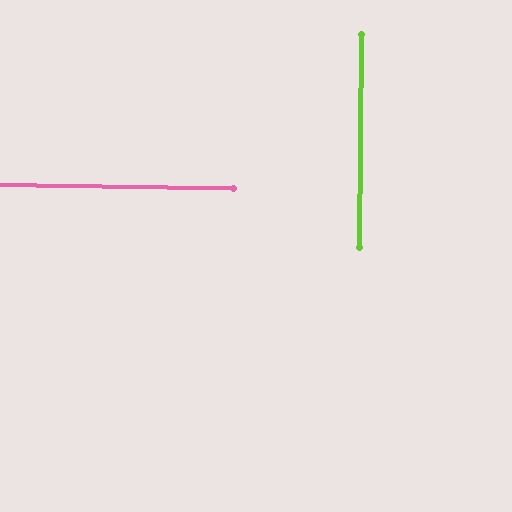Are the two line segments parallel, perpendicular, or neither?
Perpendicular — they meet at approximately 90°.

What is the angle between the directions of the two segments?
Approximately 90 degrees.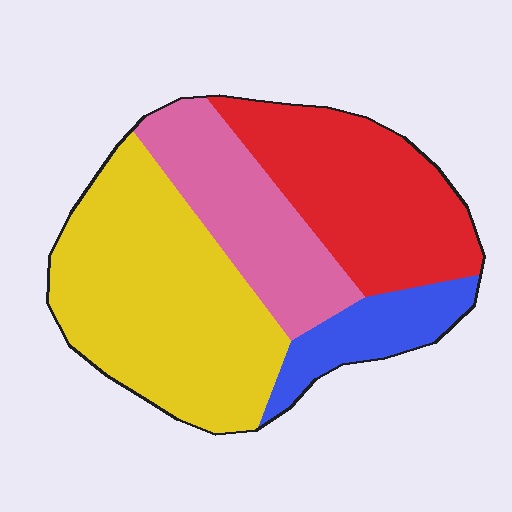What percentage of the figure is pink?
Pink takes up about one fifth (1/5) of the figure.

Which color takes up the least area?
Blue, at roughly 10%.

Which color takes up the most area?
Yellow, at roughly 40%.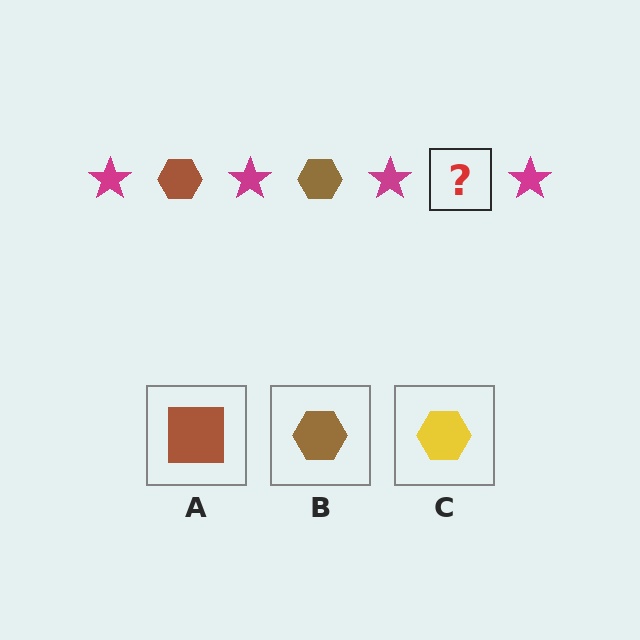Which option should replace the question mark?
Option B.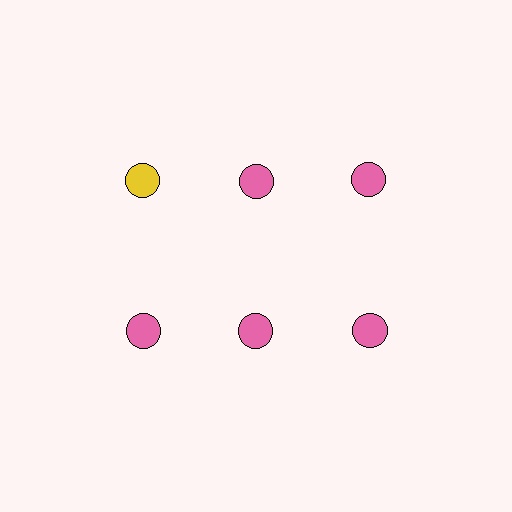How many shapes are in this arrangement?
There are 6 shapes arranged in a grid pattern.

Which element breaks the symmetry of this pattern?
The yellow circle in the top row, leftmost column breaks the symmetry. All other shapes are pink circles.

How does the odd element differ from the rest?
It has a different color: yellow instead of pink.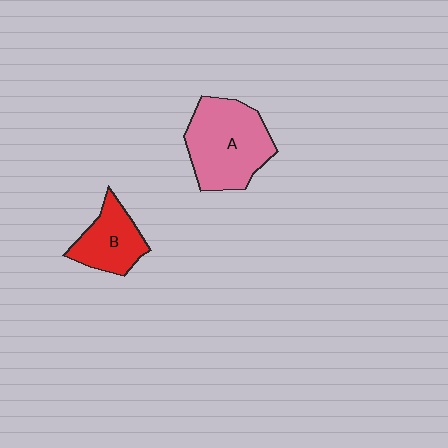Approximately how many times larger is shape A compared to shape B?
Approximately 1.7 times.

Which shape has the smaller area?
Shape B (red).